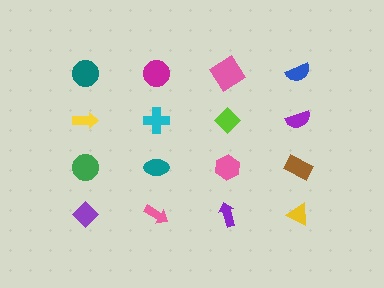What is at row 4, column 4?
A yellow triangle.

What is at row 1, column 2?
A magenta circle.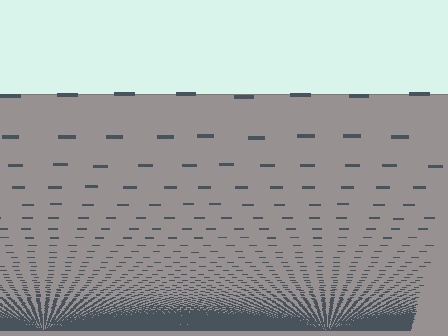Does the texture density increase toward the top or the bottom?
Density increases toward the bottom.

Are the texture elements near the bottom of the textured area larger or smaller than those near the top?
Smaller. The gradient is inverted — elements near the bottom are smaller and denser.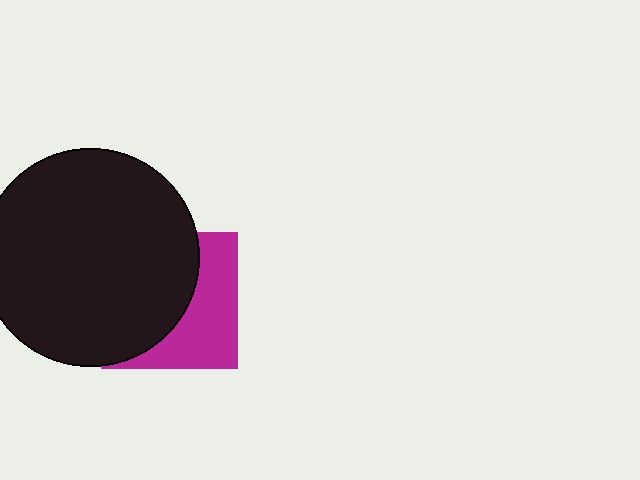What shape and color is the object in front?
The object in front is a black circle.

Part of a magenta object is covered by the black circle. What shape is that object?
It is a square.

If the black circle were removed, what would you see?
You would see the complete magenta square.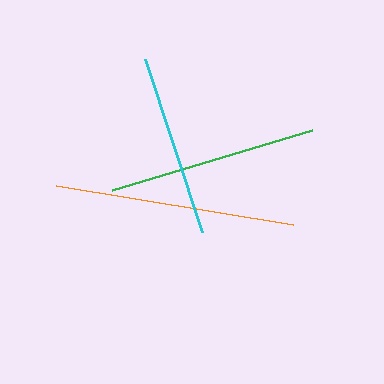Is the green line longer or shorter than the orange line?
The orange line is longer than the green line.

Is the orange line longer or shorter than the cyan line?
The orange line is longer than the cyan line.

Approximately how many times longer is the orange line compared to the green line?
The orange line is approximately 1.2 times the length of the green line.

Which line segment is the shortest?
The cyan line is the shortest at approximately 182 pixels.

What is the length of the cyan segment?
The cyan segment is approximately 182 pixels long.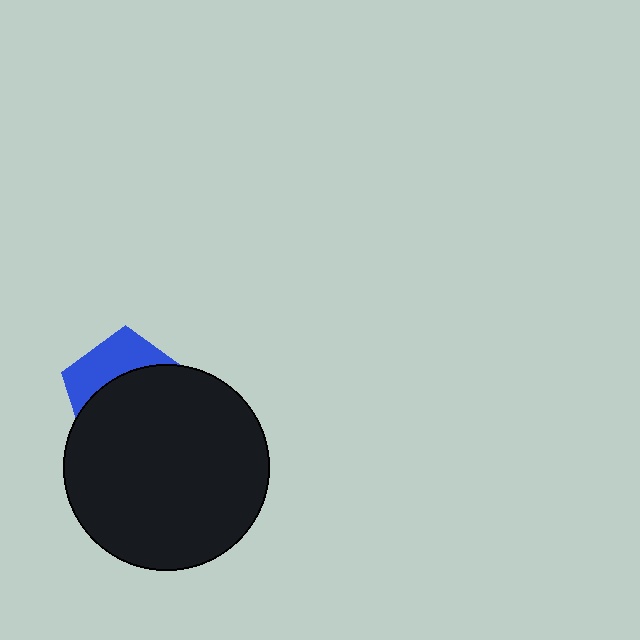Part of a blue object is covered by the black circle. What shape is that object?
It is a pentagon.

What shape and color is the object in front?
The object in front is a black circle.